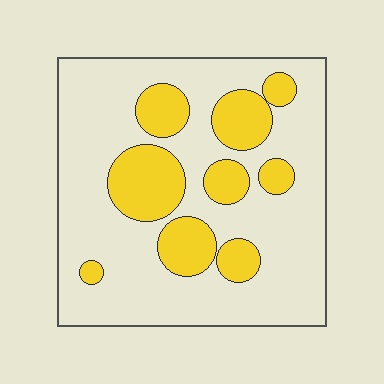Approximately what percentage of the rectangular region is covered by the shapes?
Approximately 25%.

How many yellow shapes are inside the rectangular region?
9.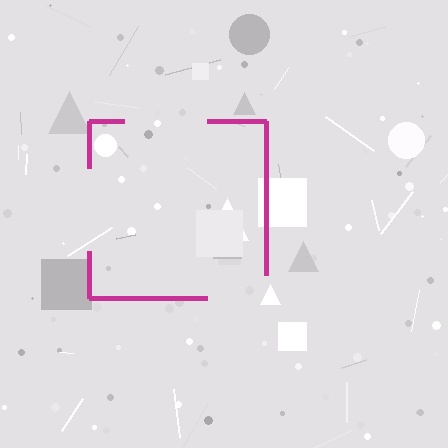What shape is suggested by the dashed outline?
The dashed outline suggests a square.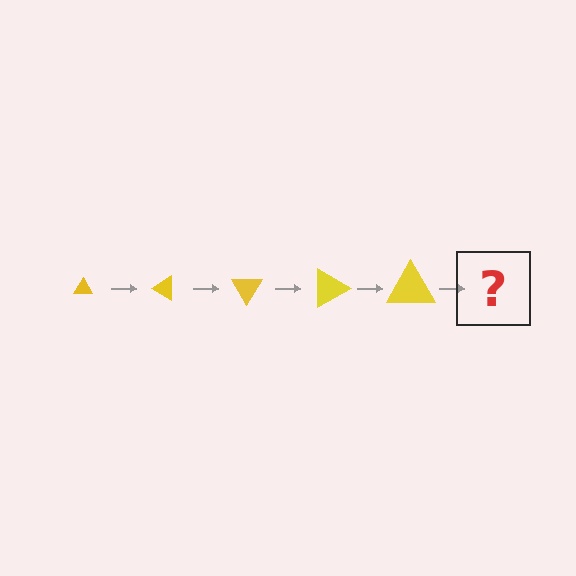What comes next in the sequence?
The next element should be a triangle, larger than the previous one and rotated 150 degrees from the start.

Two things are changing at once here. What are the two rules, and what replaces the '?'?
The two rules are that the triangle grows larger each step and it rotates 30 degrees each step. The '?' should be a triangle, larger than the previous one and rotated 150 degrees from the start.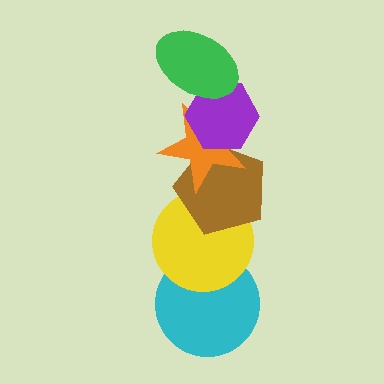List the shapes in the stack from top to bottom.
From top to bottom: the green ellipse, the purple hexagon, the orange star, the brown pentagon, the yellow circle, the cyan circle.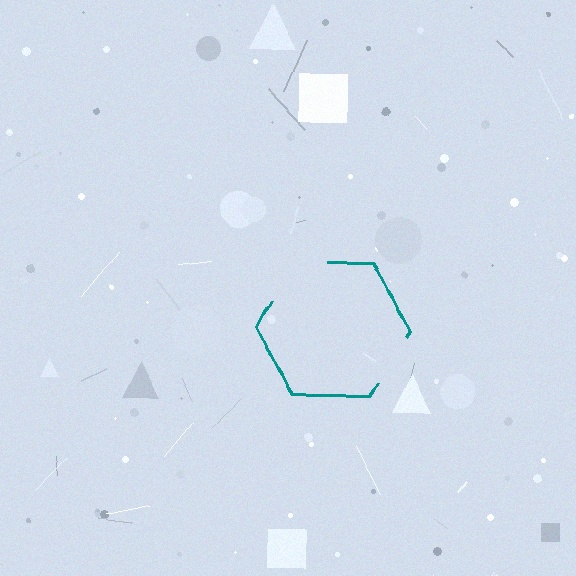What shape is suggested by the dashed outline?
The dashed outline suggests a hexagon.